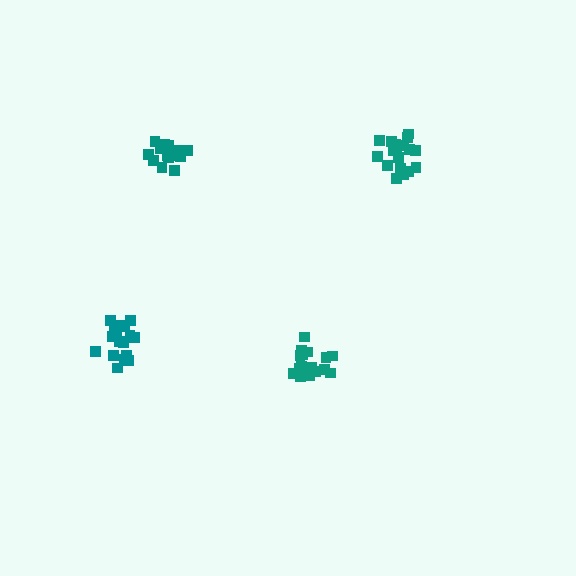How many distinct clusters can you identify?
There are 4 distinct clusters.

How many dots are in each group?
Group 1: 14 dots, Group 2: 18 dots, Group 3: 17 dots, Group 4: 19 dots (68 total).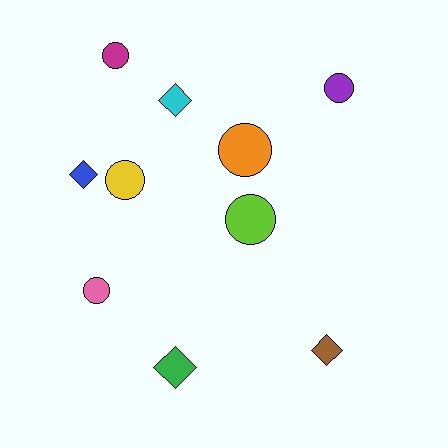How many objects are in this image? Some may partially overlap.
There are 10 objects.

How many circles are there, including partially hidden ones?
There are 6 circles.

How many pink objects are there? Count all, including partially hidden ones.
There is 1 pink object.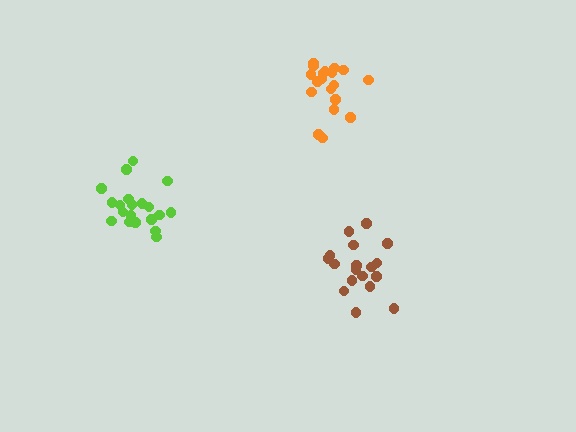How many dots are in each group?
Group 1: 18 dots, Group 2: 19 dots, Group 3: 21 dots (58 total).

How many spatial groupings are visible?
There are 3 spatial groupings.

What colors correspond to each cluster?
The clusters are colored: brown, orange, lime.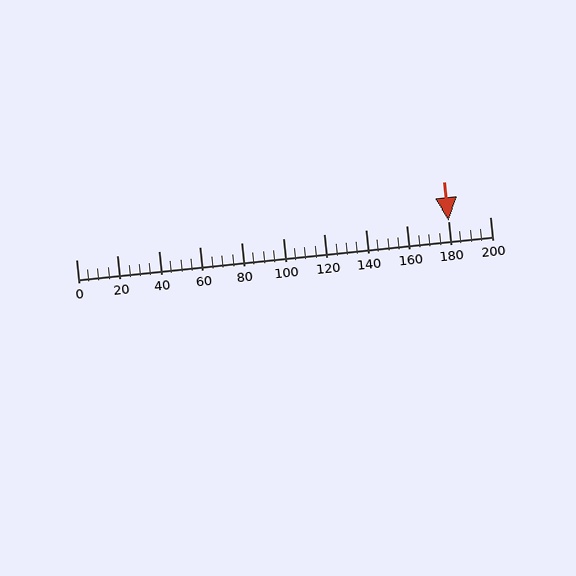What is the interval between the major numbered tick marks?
The major tick marks are spaced 20 units apart.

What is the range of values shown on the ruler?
The ruler shows values from 0 to 200.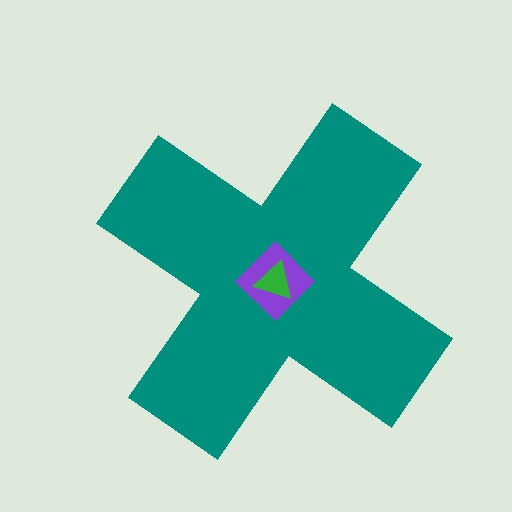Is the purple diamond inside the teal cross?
Yes.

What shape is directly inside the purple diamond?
The green triangle.